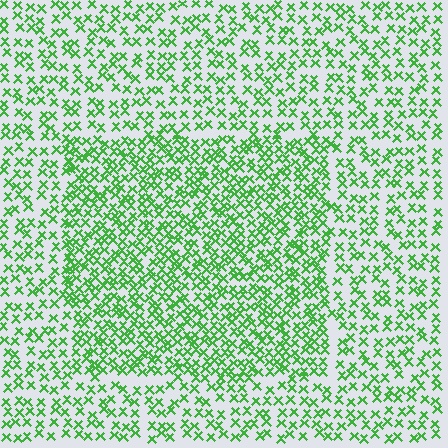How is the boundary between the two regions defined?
The boundary is defined by a change in element density (approximately 1.7x ratio). All elements are the same color, size, and shape.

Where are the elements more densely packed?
The elements are more densely packed inside the rectangle boundary.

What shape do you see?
I see a rectangle.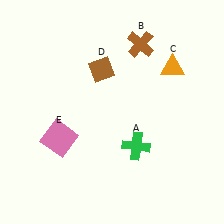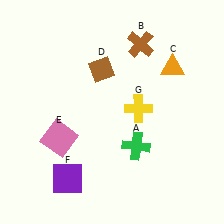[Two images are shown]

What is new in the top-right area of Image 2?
A yellow cross (G) was added in the top-right area of Image 2.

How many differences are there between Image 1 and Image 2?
There are 2 differences between the two images.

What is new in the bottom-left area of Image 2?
A purple square (F) was added in the bottom-left area of Image 2.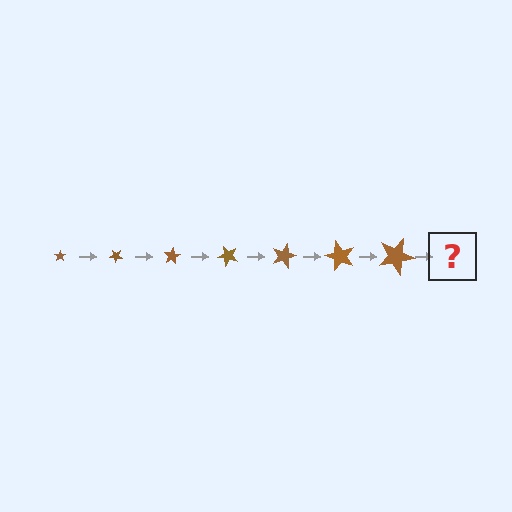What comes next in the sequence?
The next element should be a star, larger than the previous one and rotated 280 degrees from the start.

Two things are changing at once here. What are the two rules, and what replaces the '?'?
The two rules are that the star grows larger each step and it rotates 40 degrees each step. The '?' should be a star, larger than the previous one and rotated 280 degrees from the start.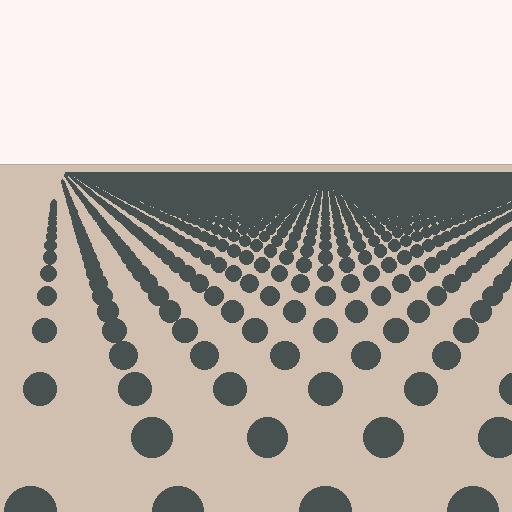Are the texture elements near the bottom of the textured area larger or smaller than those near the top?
Larger. Near the bottom, elements are closer to the viewer and appear at a bigger on-screen size.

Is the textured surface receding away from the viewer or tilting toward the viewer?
The surface is receding away from the viewer. Texture elements get smaller and denser toward the top.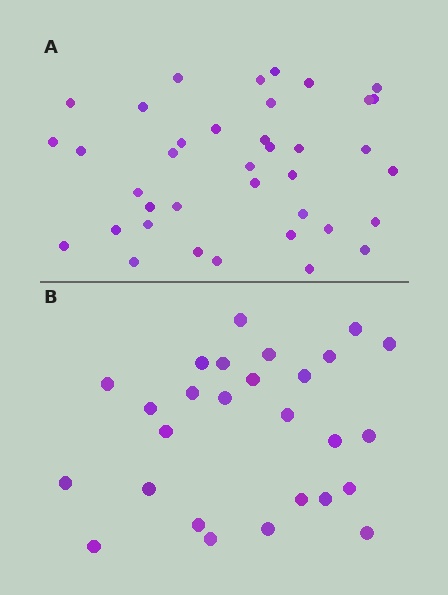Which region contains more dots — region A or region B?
Region A (the top region) has more dots.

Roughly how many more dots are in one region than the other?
Region A has roughly 12 or so more dots than region B.